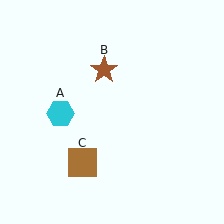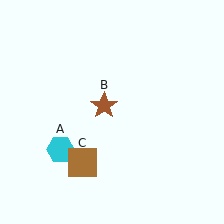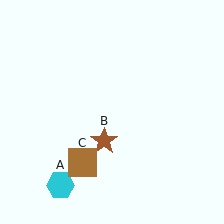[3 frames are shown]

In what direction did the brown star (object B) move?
The brown star (object B) moved down.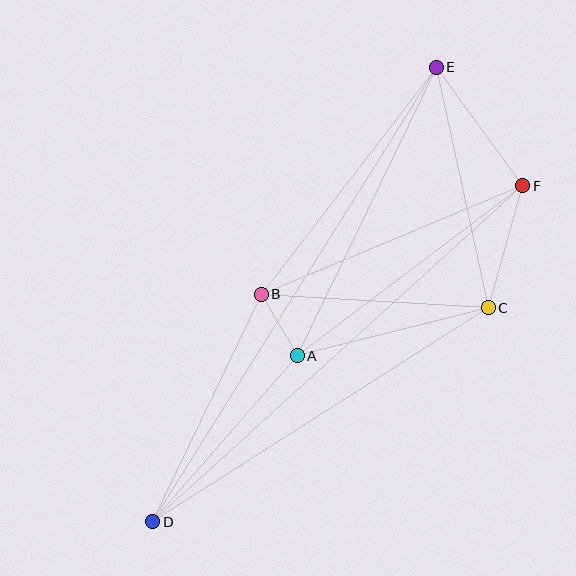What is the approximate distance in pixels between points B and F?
The distance between B and F is approximately 283 pixels.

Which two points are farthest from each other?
Points D and E are farthest from each other.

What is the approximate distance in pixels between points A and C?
The distance between A and C is approximately 197 pixels.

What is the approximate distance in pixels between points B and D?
The distance between B and D is approximately 252 pixels.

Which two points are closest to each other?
Points A and B are closest to each other.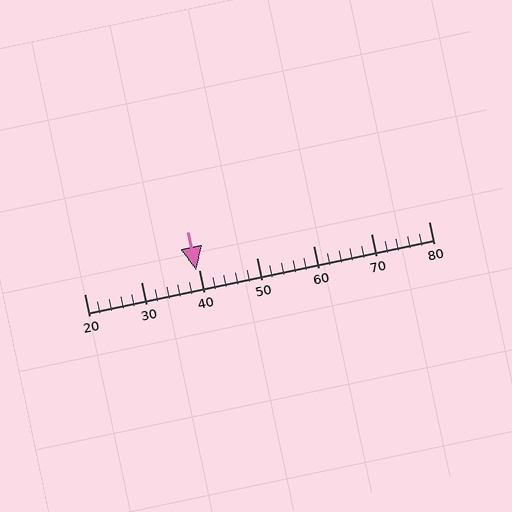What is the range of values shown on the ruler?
The ruler shows values from 20 to 80.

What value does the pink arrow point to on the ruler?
The pink arrow points to approximately 40.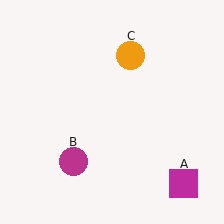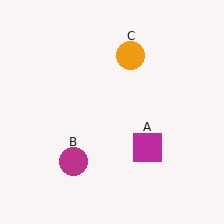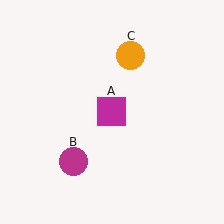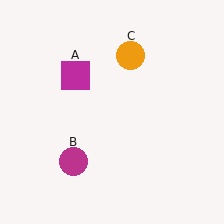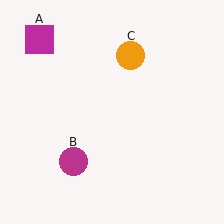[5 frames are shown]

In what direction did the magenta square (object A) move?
The magenta square (object A) moved up and to the left.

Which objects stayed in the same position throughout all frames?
Magenta circle (object B) and orange circle (object C) remained stationary.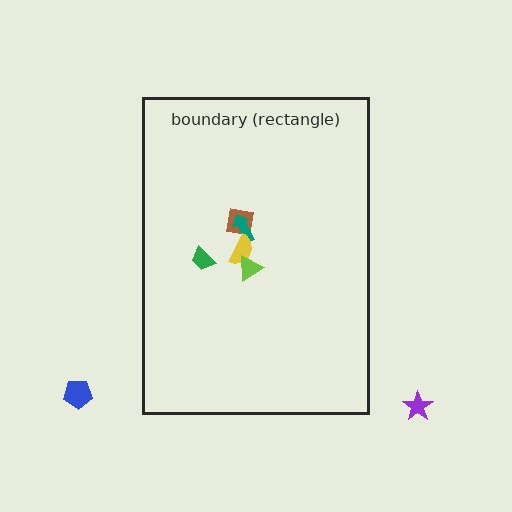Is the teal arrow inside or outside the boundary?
Inside.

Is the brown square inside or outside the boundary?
Inside.